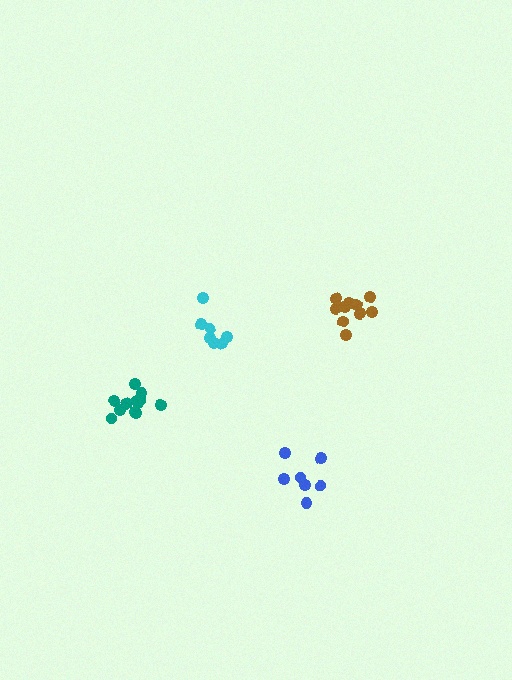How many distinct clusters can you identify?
There are 4 distinct clusters.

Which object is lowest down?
The blue cluster is bottommost.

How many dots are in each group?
Group 1: 7 dots, Group 2: 10 dots, Group 3: 7 dots, Group 4: 12 dots (36 total).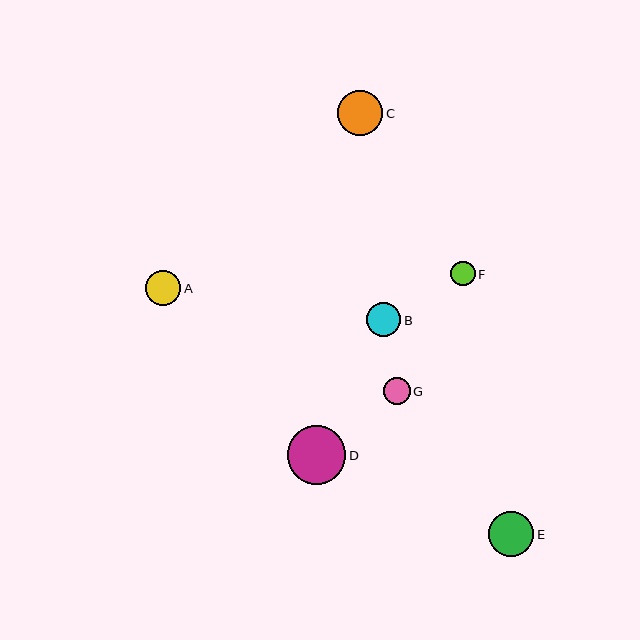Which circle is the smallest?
Circle F is the smallest with a size of approximately 24 pixels.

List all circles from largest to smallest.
From largest to smallest: D, C, E, A, B, G, F.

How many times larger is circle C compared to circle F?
Circle C is approximately 1.9 times the size of circle F.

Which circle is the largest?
Circle D is the largest with a size of approximately 58 pixels.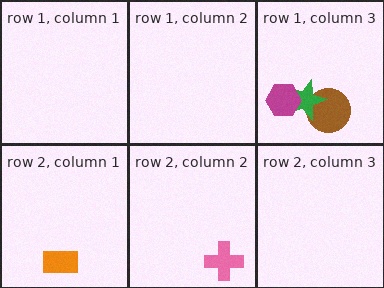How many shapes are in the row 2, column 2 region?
1.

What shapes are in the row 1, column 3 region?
The brown circle, the green star, the magenta hexagon.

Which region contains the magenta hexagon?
The row 1, column 3 region.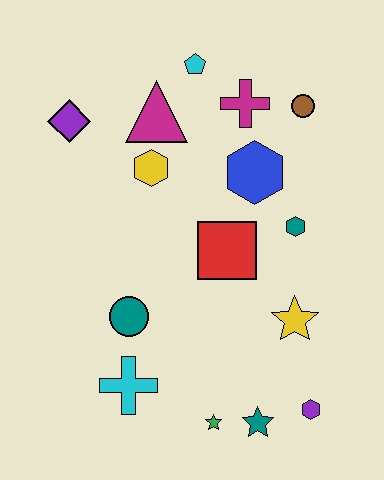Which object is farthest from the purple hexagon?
The purple diamond is farthest from the purple hexagon.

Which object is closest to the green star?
The teal star is closest to the green star.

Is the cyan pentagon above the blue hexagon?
Yes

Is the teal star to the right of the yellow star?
No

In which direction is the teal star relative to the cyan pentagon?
The teal star is below the cyan pentagon.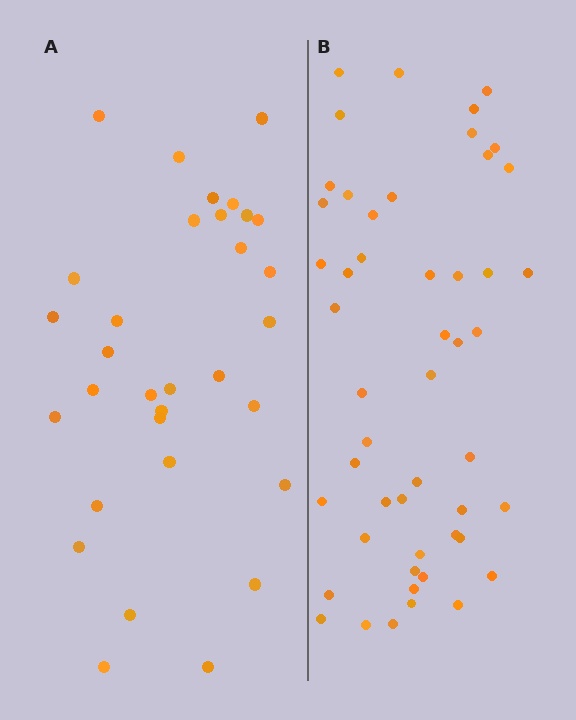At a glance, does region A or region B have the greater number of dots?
Region B (the right region) has more dots.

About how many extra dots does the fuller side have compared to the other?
Region B has approximately 20 more dots than region A.